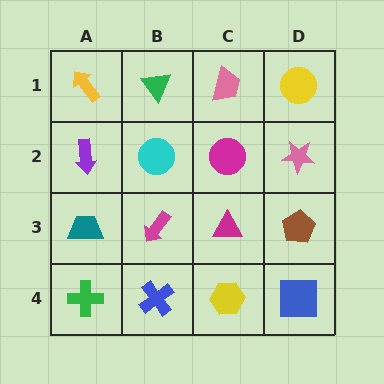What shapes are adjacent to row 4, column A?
A teal trapezoid (row 3, column A), a blue cross (row 4, column B).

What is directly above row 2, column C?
A pink trapezoid.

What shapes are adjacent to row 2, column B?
A green triangle (row 1, column B), a magenta arrow (row 3, column B), a purple arrow (row 2, column A), a magenta circle (row 2, column C).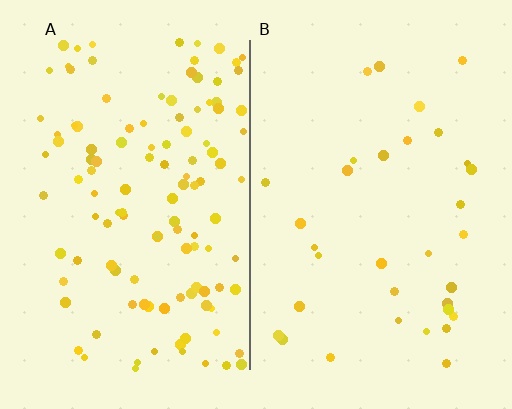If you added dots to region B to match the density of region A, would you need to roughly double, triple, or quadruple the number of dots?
Approximately quadruple.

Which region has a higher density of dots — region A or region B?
A (the left).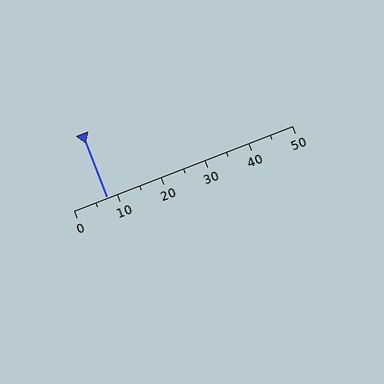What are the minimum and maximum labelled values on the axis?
The axis runs from 0 to 50.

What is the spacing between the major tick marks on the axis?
The major ticks are spaced 10 apart.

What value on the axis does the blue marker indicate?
The marker indicates approximately 7.5.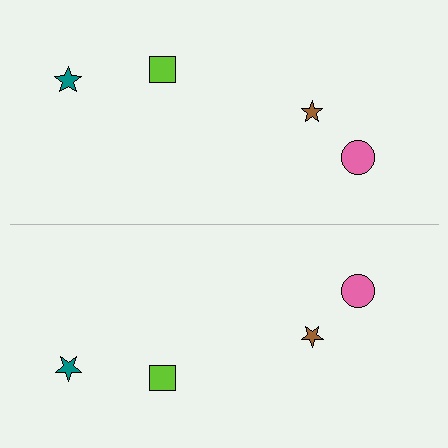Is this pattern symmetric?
Yes, this pattern has bilateral (reflection) symmetry.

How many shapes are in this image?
There are 8 shapes in this image.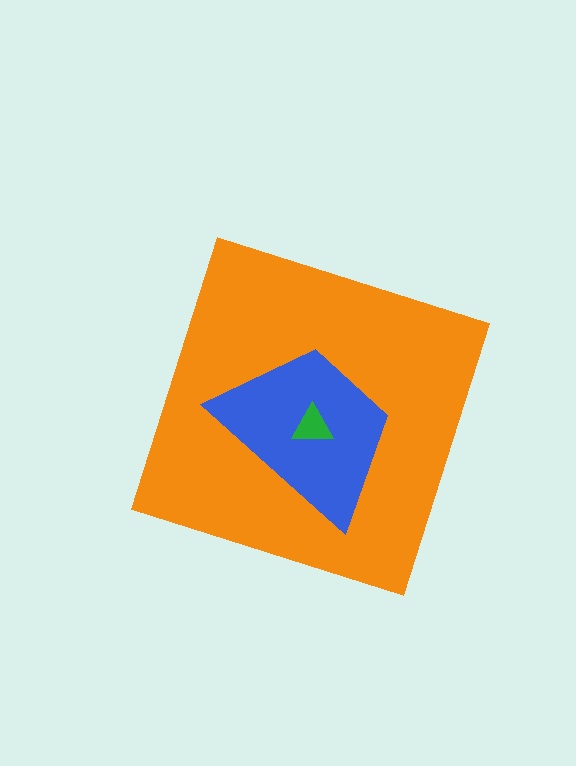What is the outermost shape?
The orange diamond.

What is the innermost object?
The green triangle.